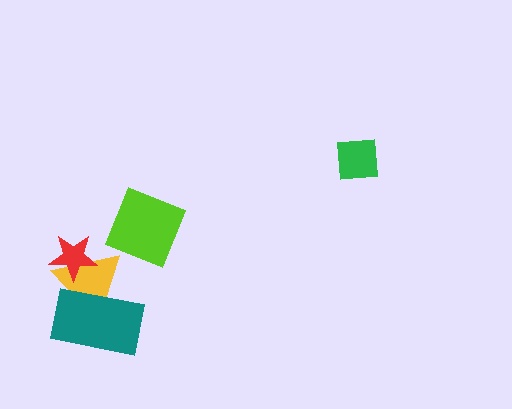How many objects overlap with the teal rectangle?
1 object overlaps with the teal rectangle.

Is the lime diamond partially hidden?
No, no other shape covers it.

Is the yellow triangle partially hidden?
Yes, it is partially covered by another shape.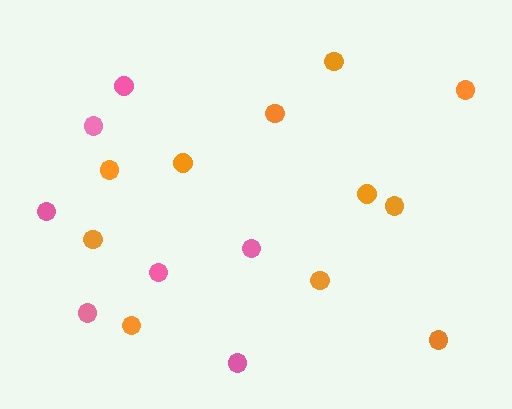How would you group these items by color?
There are 2 groups: one group of orange circles (11) and one group of pink circles (7).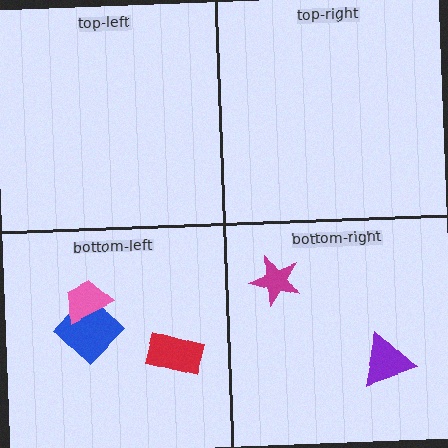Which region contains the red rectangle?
The bottom-left region.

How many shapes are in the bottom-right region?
2.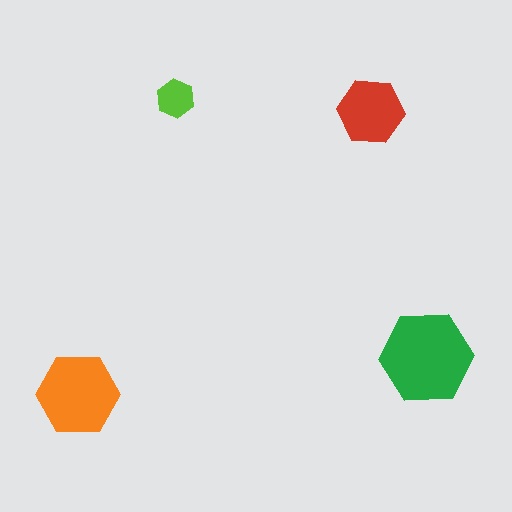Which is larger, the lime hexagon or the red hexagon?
The red one.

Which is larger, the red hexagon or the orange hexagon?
The orange one.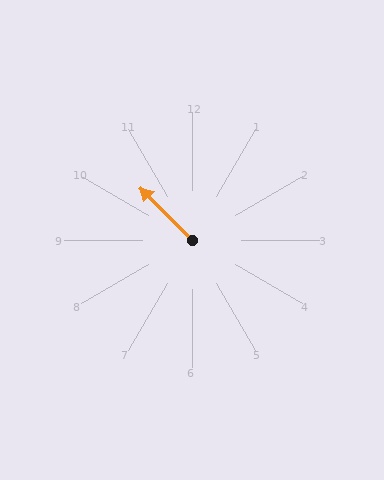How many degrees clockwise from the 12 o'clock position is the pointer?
Approximately 315 degrees.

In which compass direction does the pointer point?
Northwest.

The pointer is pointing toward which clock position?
Roughly 11 o'clock.